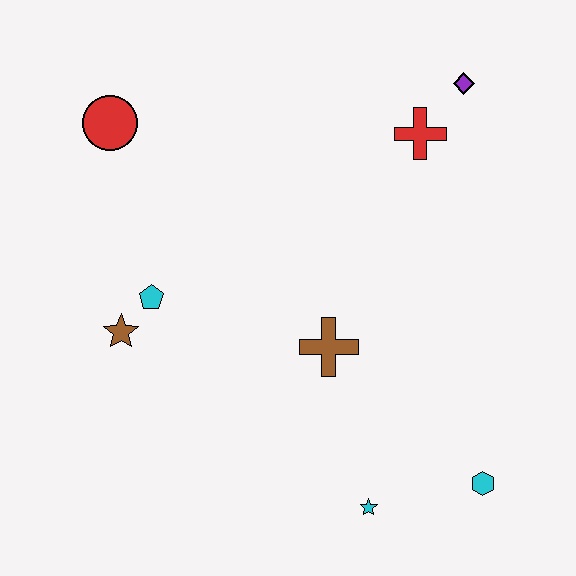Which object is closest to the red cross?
The purple diamond is closest to the red cross.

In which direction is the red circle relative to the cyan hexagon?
The red circle is to the left of the cyan hexagon.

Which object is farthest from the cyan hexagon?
The red circle is farthest from the cyan hexagon.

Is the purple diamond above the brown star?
Yes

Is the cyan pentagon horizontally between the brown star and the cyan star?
Yes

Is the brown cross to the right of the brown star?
Yes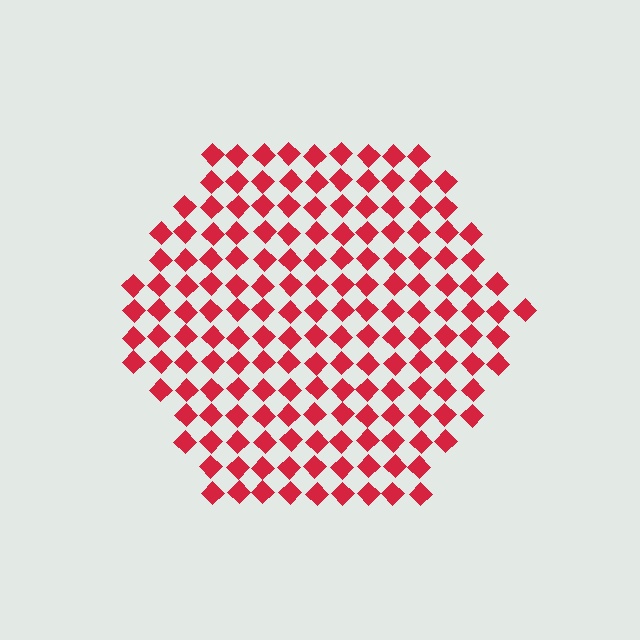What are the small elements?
The small elements are diamonds.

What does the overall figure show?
The overall figure shows a hexagon.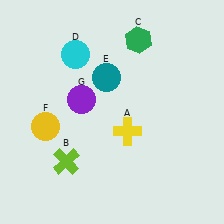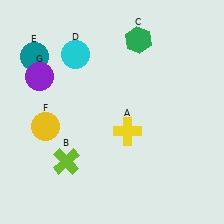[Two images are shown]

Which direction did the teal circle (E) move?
The teal circle (E) moved left.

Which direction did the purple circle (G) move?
The purple circle (G) moved left.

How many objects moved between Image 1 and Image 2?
2 objects moved between the two images.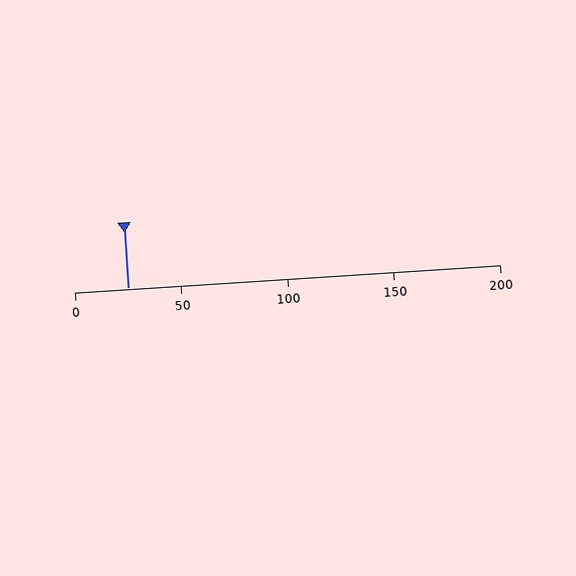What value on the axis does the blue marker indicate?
The marker indicates approximately 25.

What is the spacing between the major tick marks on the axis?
The major ticks are spaced 50 apart.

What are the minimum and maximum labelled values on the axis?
The axis runs from 0 to 200.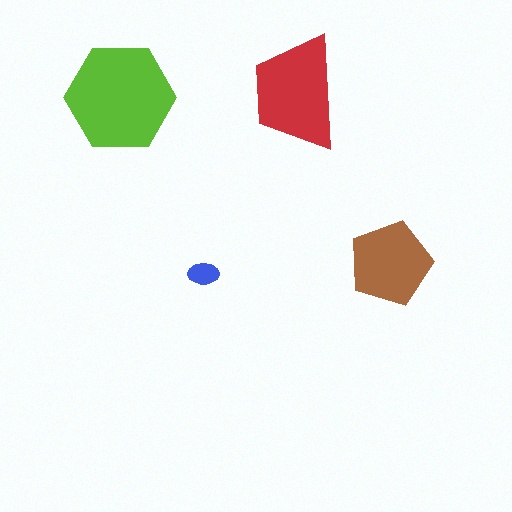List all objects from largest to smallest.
The lime hexagon, the red trapezoid, the brown pentagon, the blue ellipse.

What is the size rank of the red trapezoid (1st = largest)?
2nd.